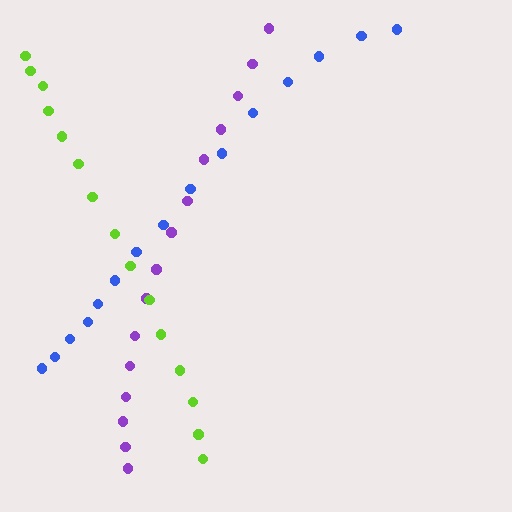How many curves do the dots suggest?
There are 3 distinct paths.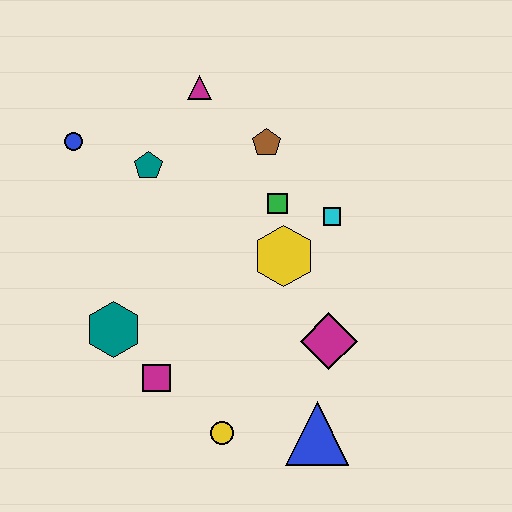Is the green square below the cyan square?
No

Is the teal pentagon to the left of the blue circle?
No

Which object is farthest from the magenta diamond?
The blue circle is farthest from the magenta diamond.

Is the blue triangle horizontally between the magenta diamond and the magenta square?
Yes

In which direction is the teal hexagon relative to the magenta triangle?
The teal hexagon is below the magenta triangle.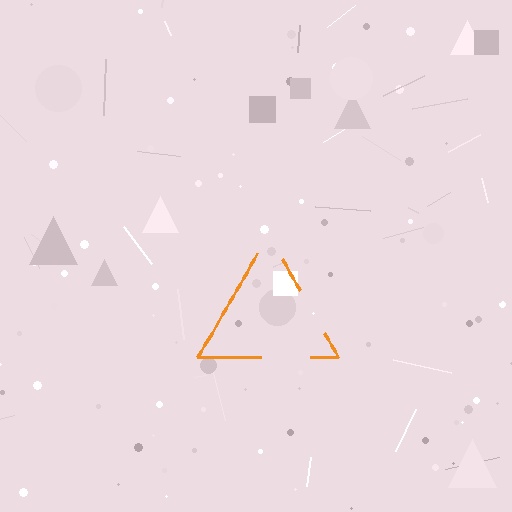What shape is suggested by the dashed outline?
The dashed outline suggests a triangle.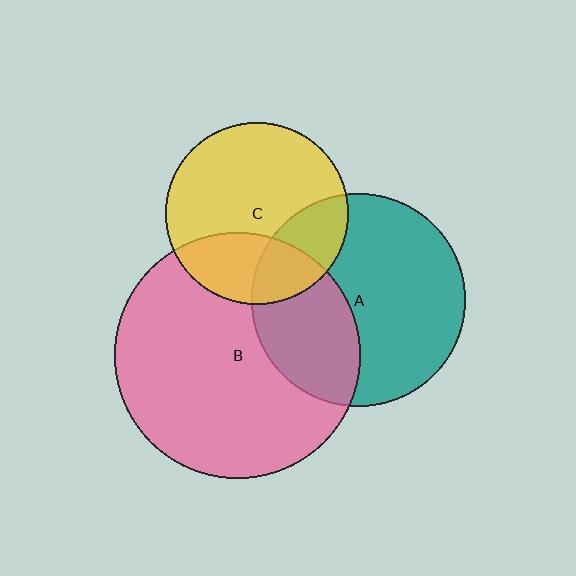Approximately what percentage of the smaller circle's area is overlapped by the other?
Approximately 25%.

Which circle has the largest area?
Circle B (pink).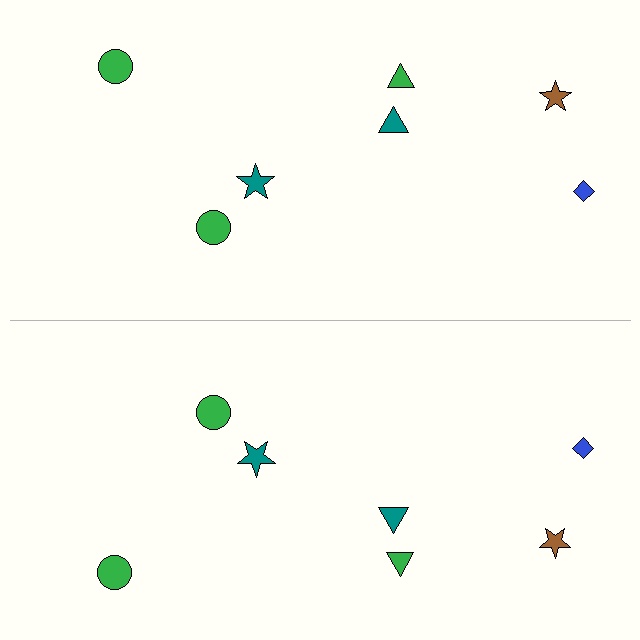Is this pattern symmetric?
Yes, this pattern has bilateral (reflection) symmetry.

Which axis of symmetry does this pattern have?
The pattern has a horizontal axis of symmetry running through the center of the image.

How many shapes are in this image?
There are 14 shapes in this image.